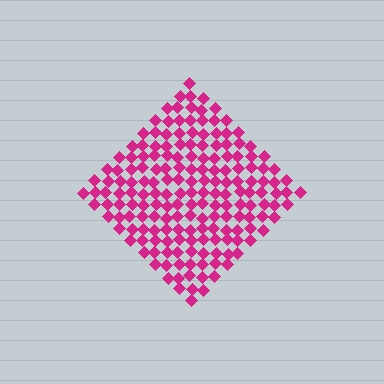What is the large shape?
The large shape is a diamond.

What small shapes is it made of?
It is made of small diamonds.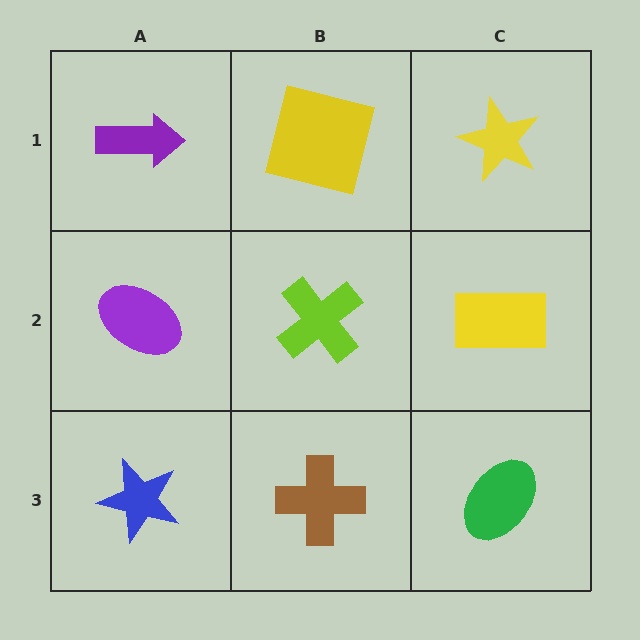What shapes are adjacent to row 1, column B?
A lime cross (row 2, column B), a purple arrow (row 1, column A), a yellow star (row 1, column C).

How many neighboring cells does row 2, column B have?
4.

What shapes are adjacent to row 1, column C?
A yellow rectangle (row 2, column C), a yellow square (row 1, column B).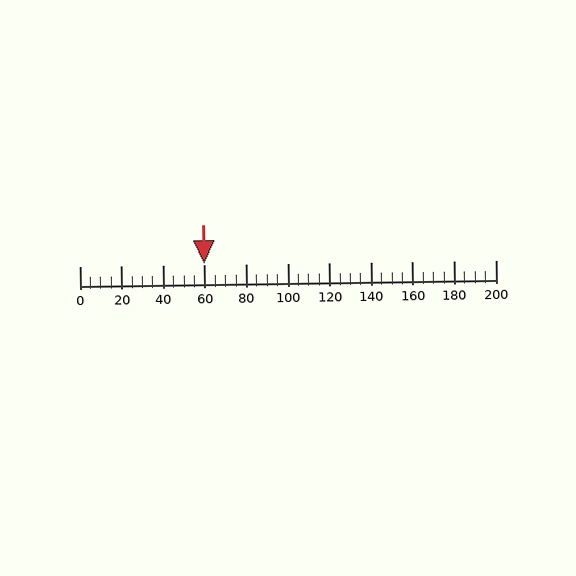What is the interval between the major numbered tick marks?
The major tick marks are spaced 20 units apart.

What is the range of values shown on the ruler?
The ruler shows values from 0 to 200.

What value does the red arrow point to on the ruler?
The red arrow points to approximately 60.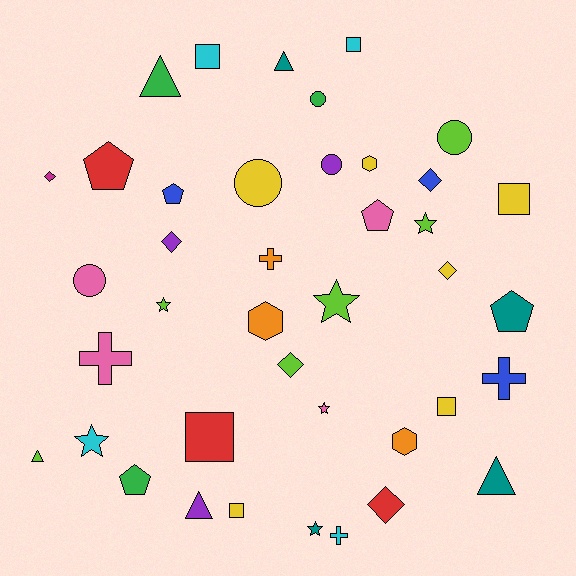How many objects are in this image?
There are 40 objects.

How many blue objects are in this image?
There are 3 blue objects.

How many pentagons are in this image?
There are 5 pentagons.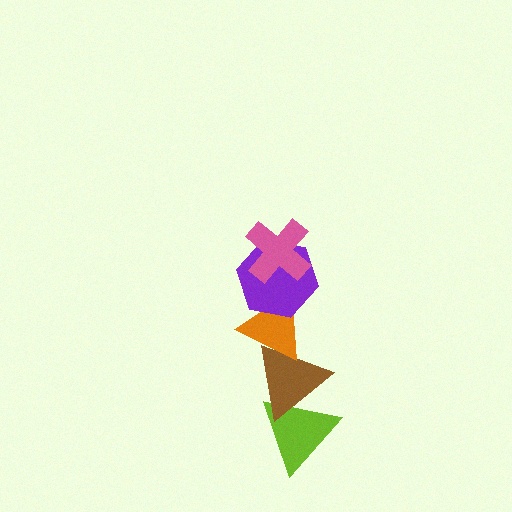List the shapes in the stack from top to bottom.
From top to bottom: the pink cross, the purple hexagon, the orange triangle, the brown triangle, the lime triangle.